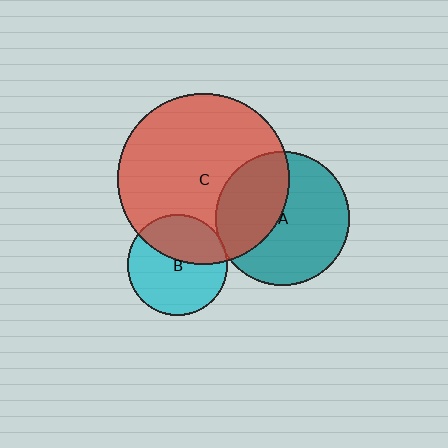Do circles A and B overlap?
Yes.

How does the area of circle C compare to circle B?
Approximately 2.9 times.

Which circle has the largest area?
Circle C (red).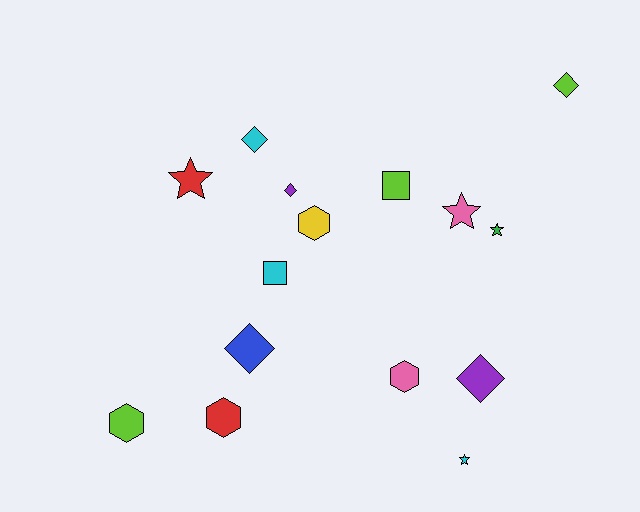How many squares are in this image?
There are 2 squares.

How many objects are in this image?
There are 15 objects.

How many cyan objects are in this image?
There are 3 cyan objects.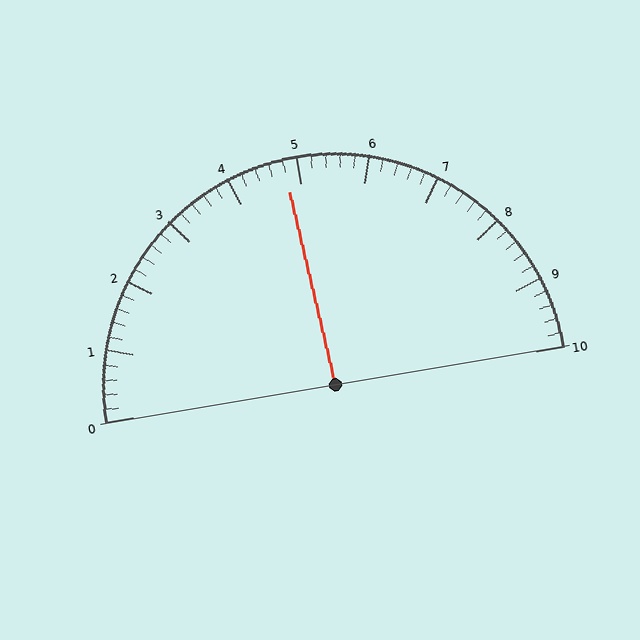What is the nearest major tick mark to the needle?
The nearest major tick mark is 5.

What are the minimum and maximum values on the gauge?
The gauge ranges from 0 to 10.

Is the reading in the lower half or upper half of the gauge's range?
The reading is in the lower half of the range (0 to 10).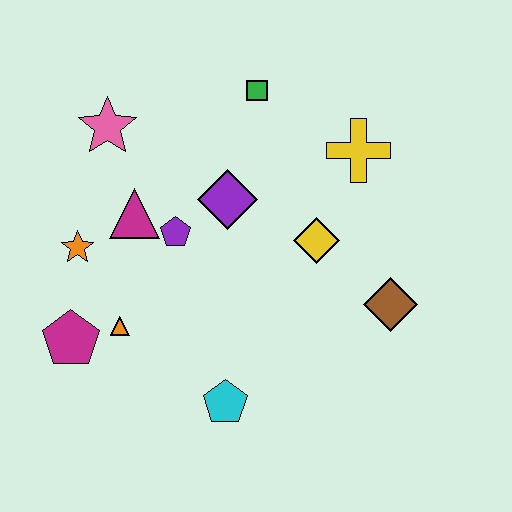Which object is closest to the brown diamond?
The yellow diamond is closest to the brown diamond.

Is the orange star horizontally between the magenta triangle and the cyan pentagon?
No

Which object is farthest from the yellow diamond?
The magenta pentagon is farthest from the yellow diamond.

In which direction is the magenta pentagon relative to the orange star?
The magenta pentagon is below the orange star.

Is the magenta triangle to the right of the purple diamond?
No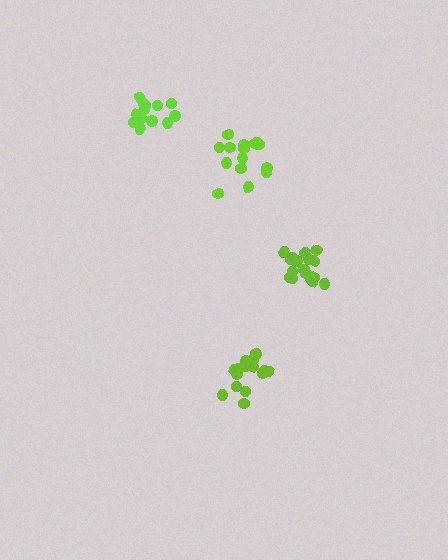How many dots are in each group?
Group 1: 18 dots, Group 2: 13 dots, Group 3: 18 dots, Group 4: 15 dots (64 total).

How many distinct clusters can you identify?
There are 4 distinct clusters.